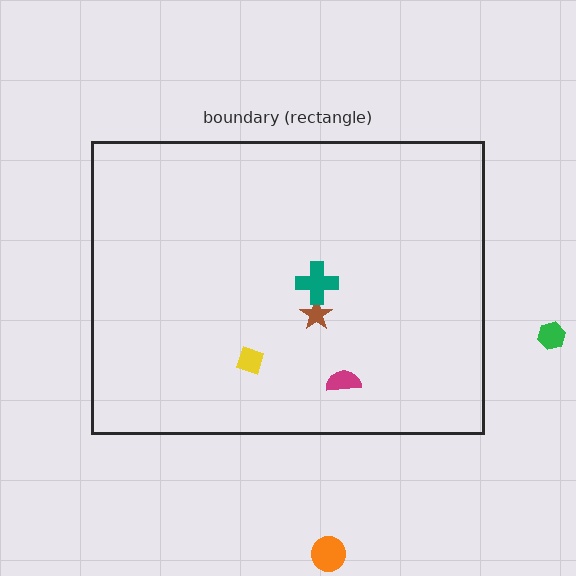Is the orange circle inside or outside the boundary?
Outside.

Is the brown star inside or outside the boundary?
Inside.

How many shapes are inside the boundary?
4 inside, 2 outside.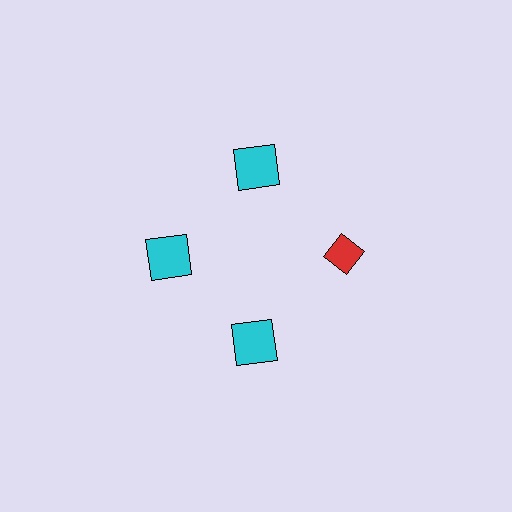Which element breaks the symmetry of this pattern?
The red diamond at roughly the 3 o'clock position breaks the symmetry. All other shapes are cyan squares.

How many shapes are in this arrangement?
There are 4 shapes arranged in a ring pattern.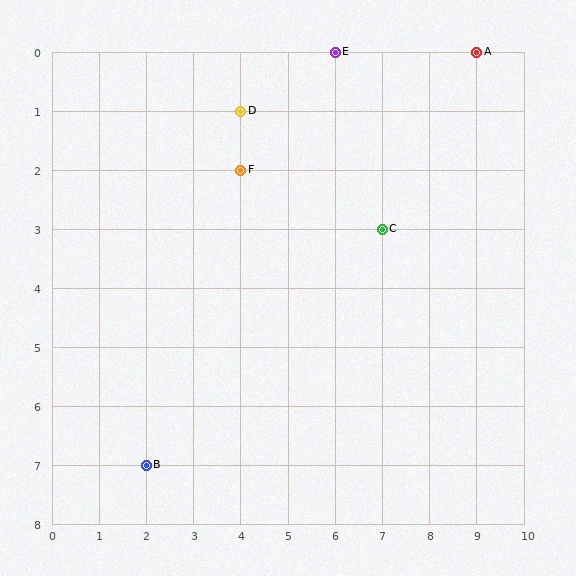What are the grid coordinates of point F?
Point F is at grid coordinates (4, 2).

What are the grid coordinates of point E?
Point E is at grid coordinates (6, 0).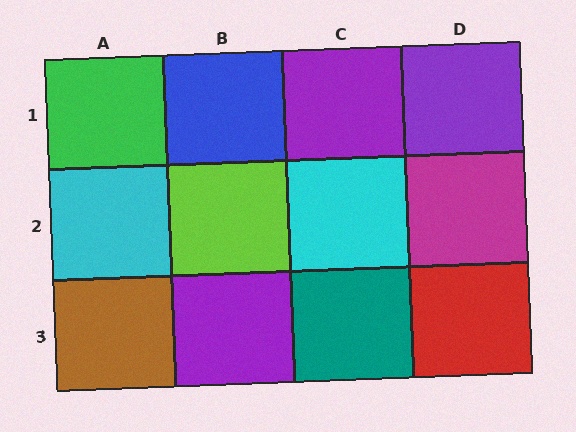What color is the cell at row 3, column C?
Teal.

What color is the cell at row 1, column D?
Purple.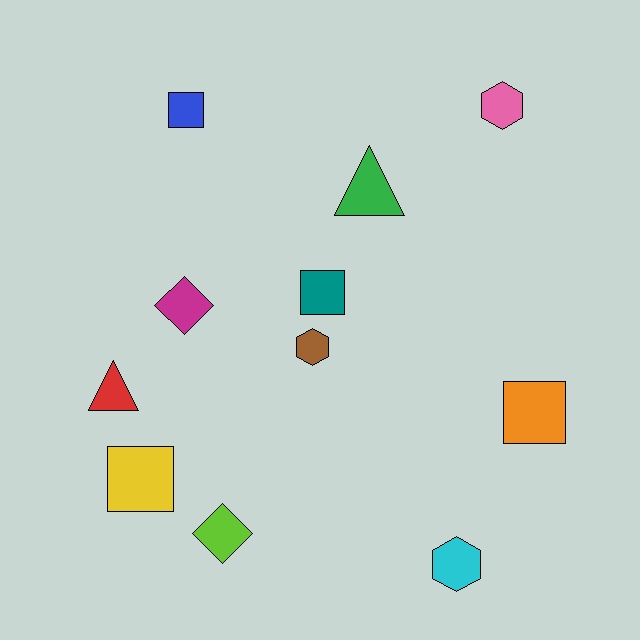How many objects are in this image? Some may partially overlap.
There are 11 objects.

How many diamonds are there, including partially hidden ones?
There are 2 diamonds.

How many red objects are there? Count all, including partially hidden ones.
There is 1 red object.